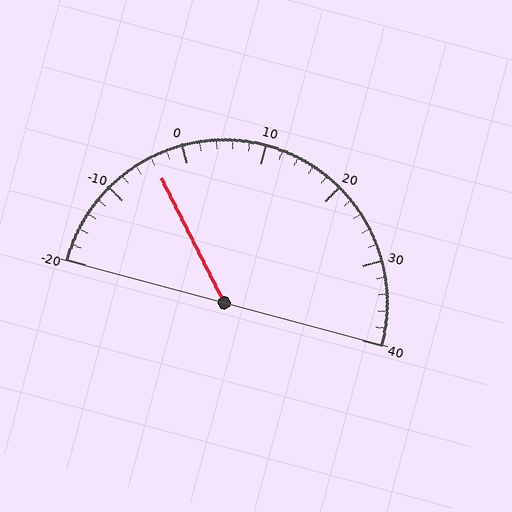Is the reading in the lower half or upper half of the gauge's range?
The reading is in the lower half of the range (-20 to 40).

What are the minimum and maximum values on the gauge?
The gauge ranges from -20 to 40.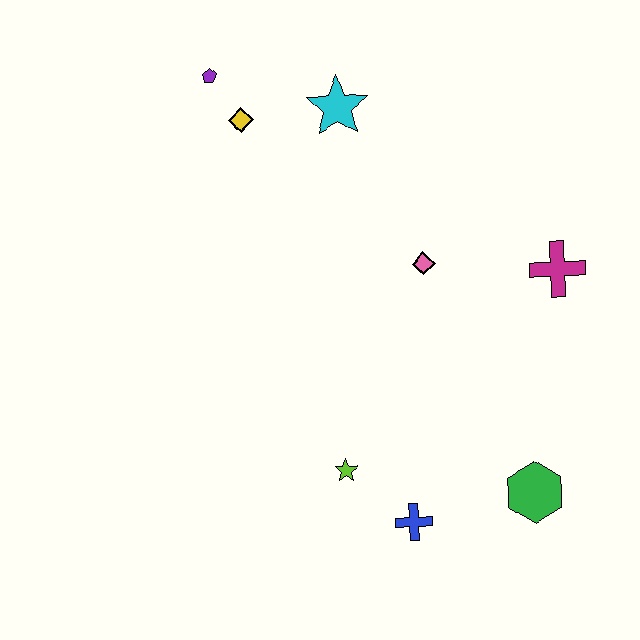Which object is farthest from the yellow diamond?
The green hexagon is farthest from the yellow diamond.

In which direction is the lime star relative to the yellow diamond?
The lime star is below the yellow diamond.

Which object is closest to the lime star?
The blue cross is closest to the lime star.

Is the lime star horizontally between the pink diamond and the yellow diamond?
Yes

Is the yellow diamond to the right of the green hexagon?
No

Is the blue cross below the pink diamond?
Yes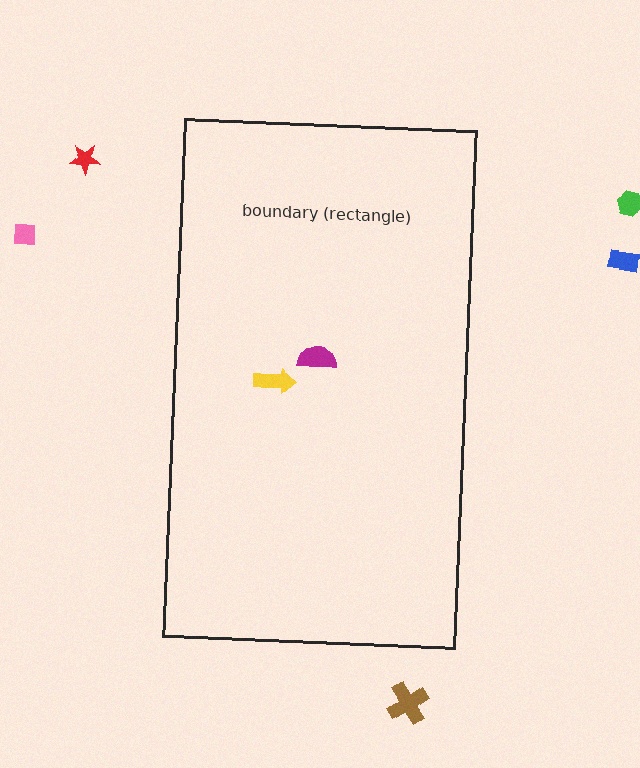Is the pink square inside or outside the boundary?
Outside.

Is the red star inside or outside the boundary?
Outside.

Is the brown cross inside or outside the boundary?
Outside.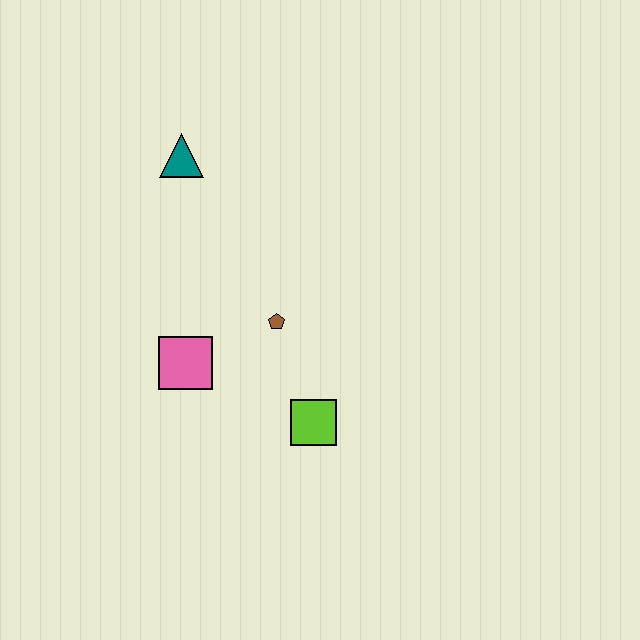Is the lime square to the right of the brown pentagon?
Yes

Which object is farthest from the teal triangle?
The lime square is farthest from the teal triangle.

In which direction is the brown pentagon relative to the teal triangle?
The brown pentagon is below the teal triangle.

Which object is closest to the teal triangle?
The brown pentagon is closest to the teal triangle.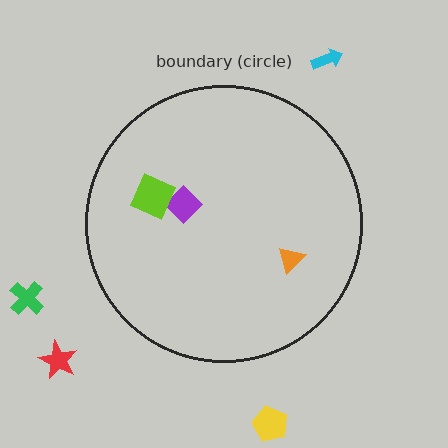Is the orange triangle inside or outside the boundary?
Inside.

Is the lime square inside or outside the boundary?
Inside.